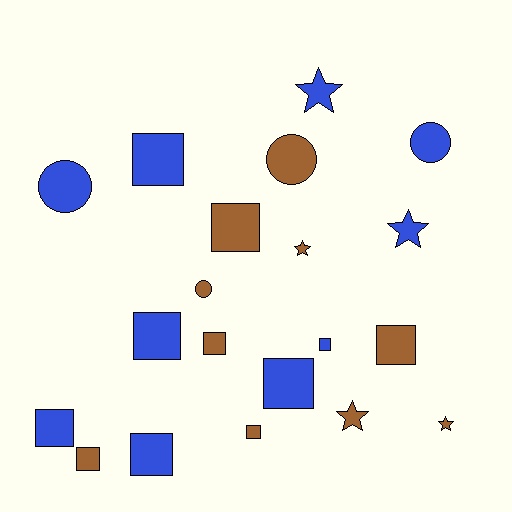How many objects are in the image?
There are 20 objects.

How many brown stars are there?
There are 3 brown stars.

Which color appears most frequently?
Blue, with 10 objects.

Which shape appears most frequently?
Square, with 11 objects.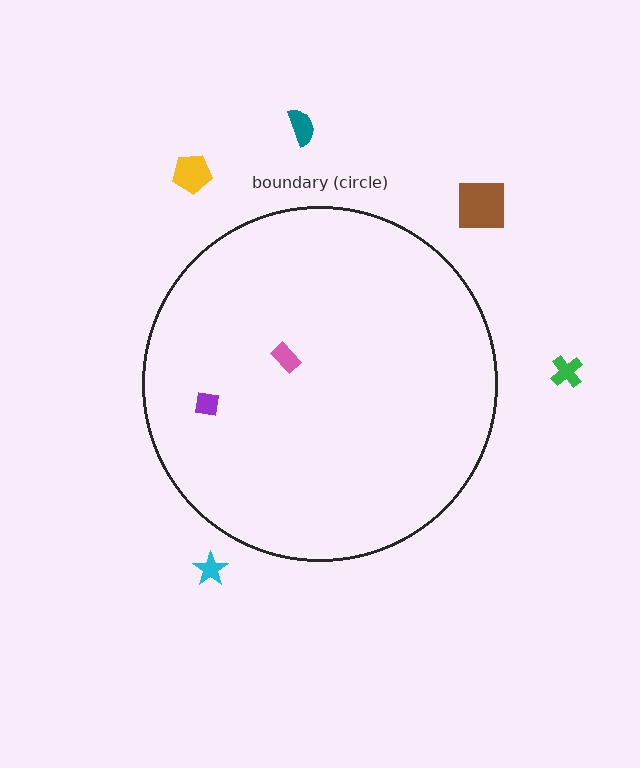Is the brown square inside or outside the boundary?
Outside.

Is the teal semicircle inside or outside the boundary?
Outside.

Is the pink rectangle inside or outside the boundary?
Inside.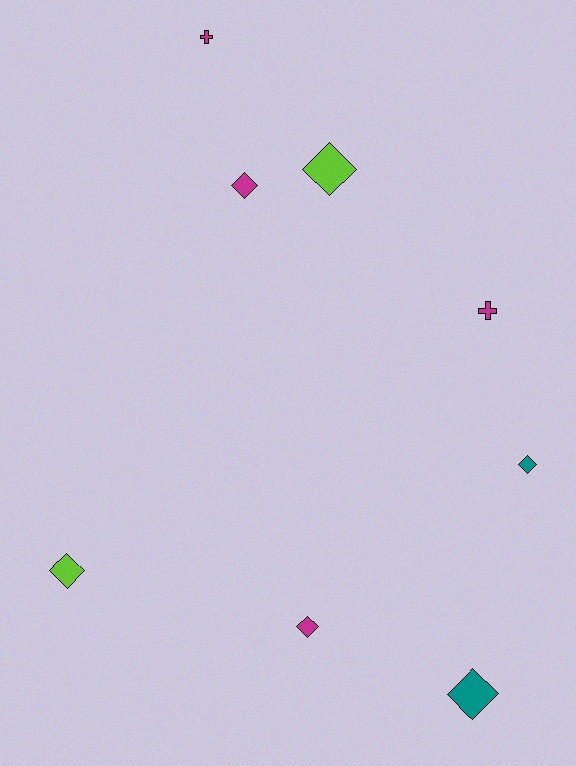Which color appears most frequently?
Magenta, with 4 objects.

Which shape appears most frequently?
Diamond, with 6 objects.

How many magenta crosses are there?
There are 2 magenta crosses.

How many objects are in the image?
There are 8 objects.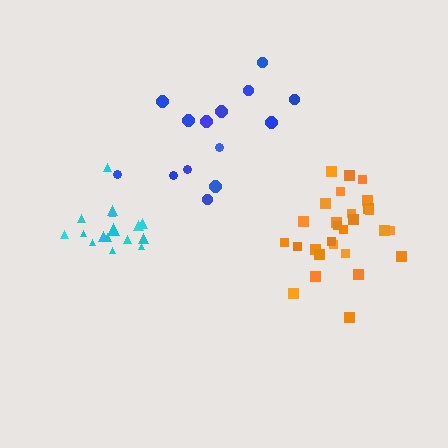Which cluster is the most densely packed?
Cyan.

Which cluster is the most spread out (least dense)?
Blue.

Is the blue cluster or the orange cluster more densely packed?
Orange.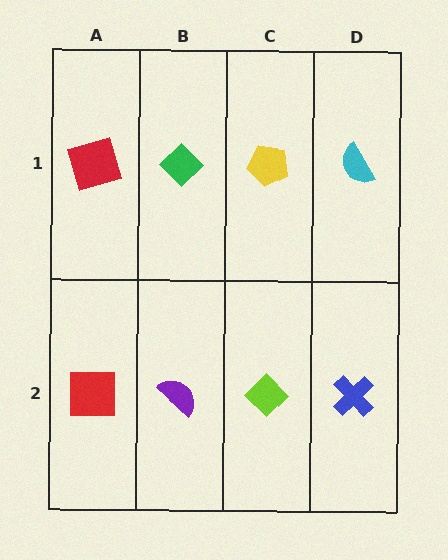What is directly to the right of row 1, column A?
A green diamond.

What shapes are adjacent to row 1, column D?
A blue cross (row 2, column D), a yellow pentagon (row 1, column C).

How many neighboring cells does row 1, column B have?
3.